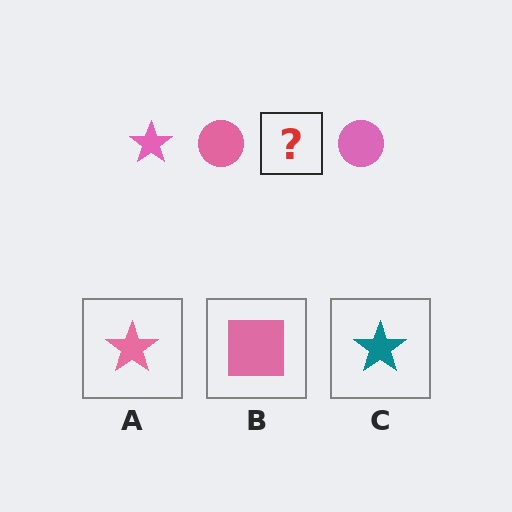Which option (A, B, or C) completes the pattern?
A.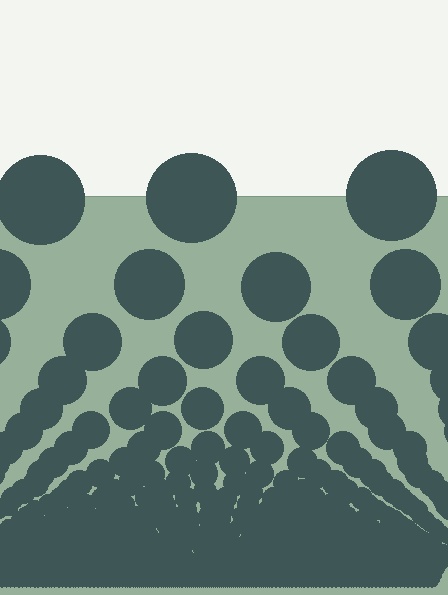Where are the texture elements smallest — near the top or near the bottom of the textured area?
Near the bottom.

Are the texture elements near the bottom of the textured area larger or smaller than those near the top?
Smaller. The gradient is inverted — elements near the bottom are smaller and denser.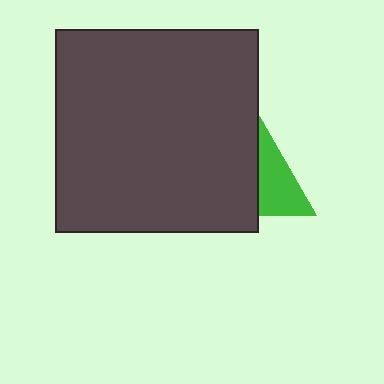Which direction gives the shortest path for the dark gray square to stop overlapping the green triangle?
Moving left gives the shortest separation.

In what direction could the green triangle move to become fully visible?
The green triangle could move right. That would shift it out from behind the dark gray square entirely.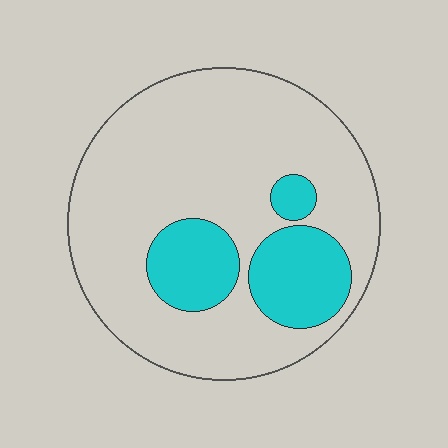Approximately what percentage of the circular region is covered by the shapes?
Approximately 20%.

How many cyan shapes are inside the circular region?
3.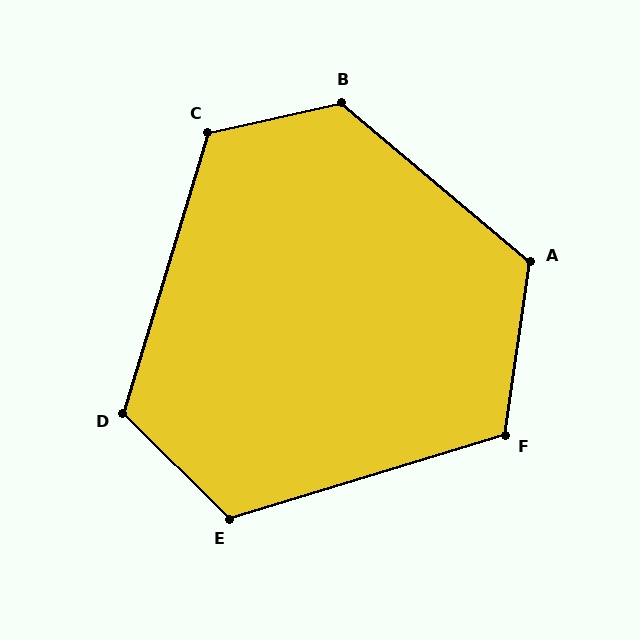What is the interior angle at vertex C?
Approximately 120 degrees (obtuse).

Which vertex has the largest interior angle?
B, at approximately 127 degrees.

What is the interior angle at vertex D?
Approximately 118 degrees (obtuse).